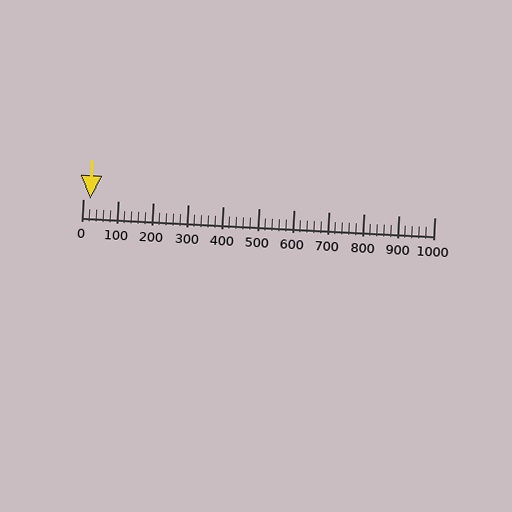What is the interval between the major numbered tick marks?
The major tick marks are spaced 100 units apart.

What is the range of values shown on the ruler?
The ruler shows values from 0 to 1000.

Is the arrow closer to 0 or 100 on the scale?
The arrow is closer to 0.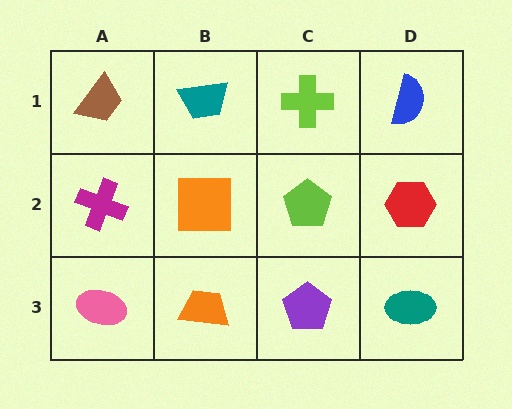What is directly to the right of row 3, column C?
A teal ellipse.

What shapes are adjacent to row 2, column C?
A lime cross (row 1, column C), a purple pentagon (row 3, column C), an orange square (row 2, column B), a red hexagon (row 2, column D).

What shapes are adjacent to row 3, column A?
A magenta cross (row 2, column A), an orange trapezoid (row 3, column B).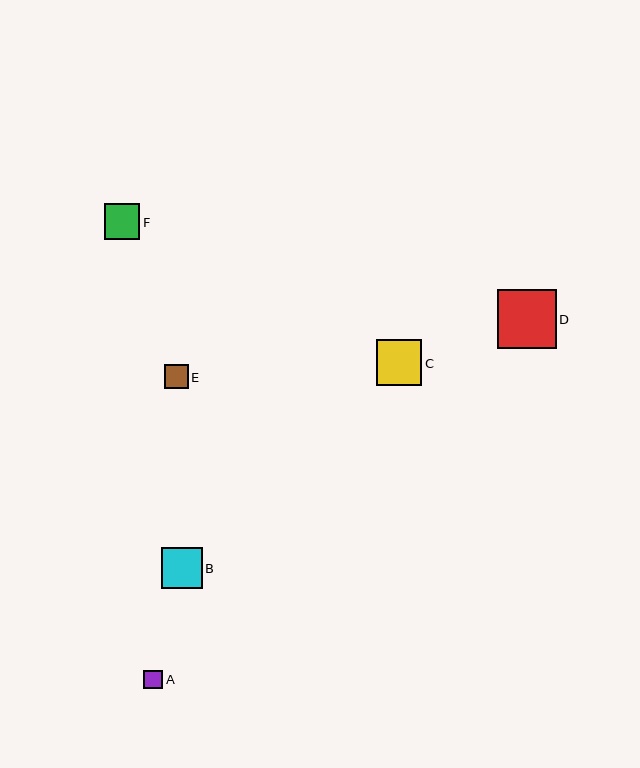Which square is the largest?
Square D is the largest with a size of approximately 59 pixels.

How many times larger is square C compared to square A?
Square C is approximately 2.4 times the size of square A.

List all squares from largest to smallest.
From largest to smallest: D, C, B, F, E, A.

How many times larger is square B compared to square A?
Square B is approximately 2.2 times the size of square A.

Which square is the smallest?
Square A is the smallest with a size of approximately 19 pixels.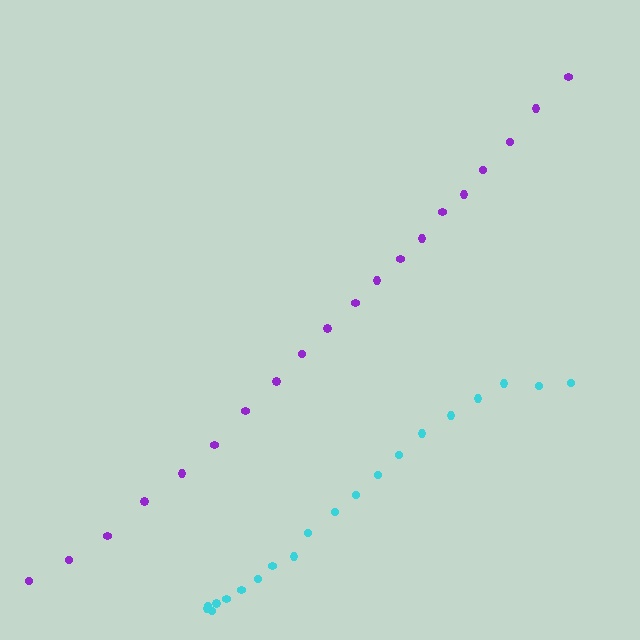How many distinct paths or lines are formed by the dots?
There are 2 distinct paths.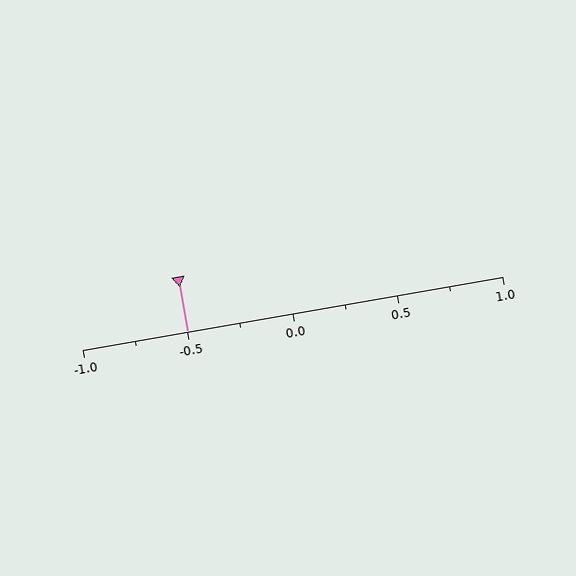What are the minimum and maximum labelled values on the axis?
The axis runs from -1.0 to 1.0.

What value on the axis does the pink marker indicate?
The marker indicates approximately -0.5.